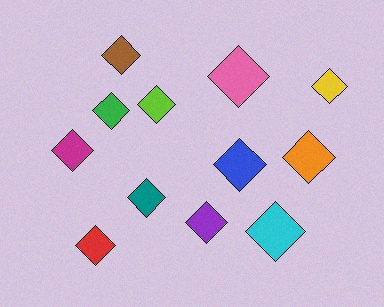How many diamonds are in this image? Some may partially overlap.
There are 12 diamonds.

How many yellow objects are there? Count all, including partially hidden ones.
There is 1 yellow object.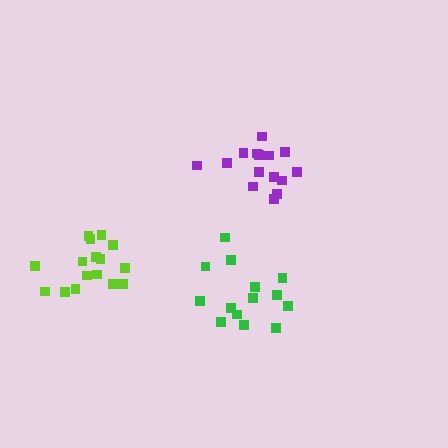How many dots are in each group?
Group 1: 14 dots, Group 2: 15 dots, Group 3: 16 dots (45 total).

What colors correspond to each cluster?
The clusters are colored: green, purple, lime.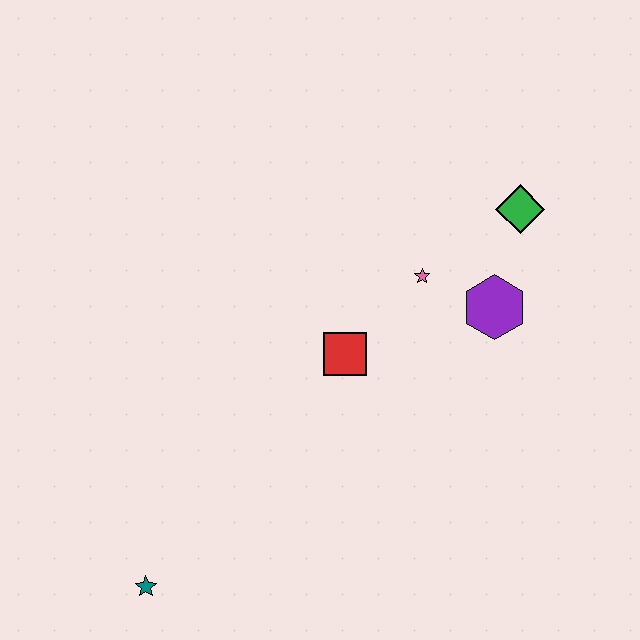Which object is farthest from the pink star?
The teal star is farthest from the pink star.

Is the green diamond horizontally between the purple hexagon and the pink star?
No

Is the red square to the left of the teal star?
No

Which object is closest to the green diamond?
The purple hexagon is closest to the green diamond.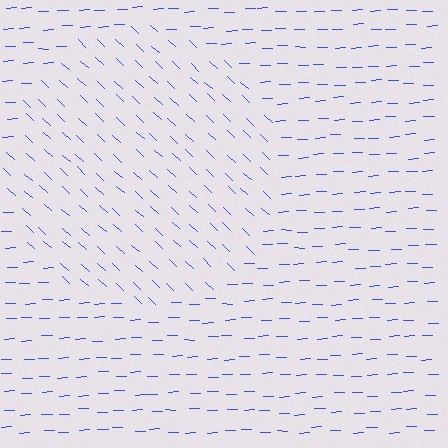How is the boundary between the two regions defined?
The boundary is defined purely by a change in line orientation (approximately 45 degrees difference). All lines are the same color and thickness.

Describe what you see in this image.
The image is filled with small blue line segments. A circle region in the image has lines oriented differently from the surrounding lines, creating a visible texture boundary.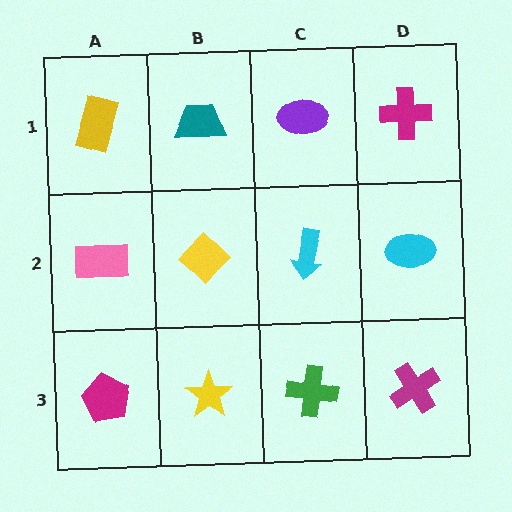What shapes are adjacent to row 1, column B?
A yellow diamond (row 2, column B), a yellow rectangle (row 1, column A), a purple ellipse (row 1, column C).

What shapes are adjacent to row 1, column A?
A pink rectangle (row 2, column A), a teal trapezoid (row 1, column B).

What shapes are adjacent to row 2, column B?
A teal trapezoid (row 1, column B), a yellow star (row 3, column B), a pink rectangle (row 2, column A), a cyan arrow (row 2, column C).